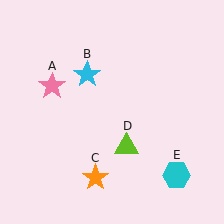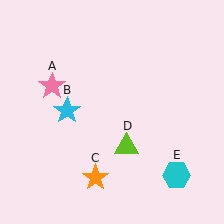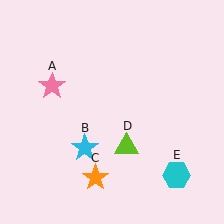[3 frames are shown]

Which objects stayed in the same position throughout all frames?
Pink star (object A) and orange star (object C) and lime triangle (object D) and cyan hexagon (object E) remained stationary.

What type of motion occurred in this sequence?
The cyan star (object B) rotated counterclockwise around the center of the scene.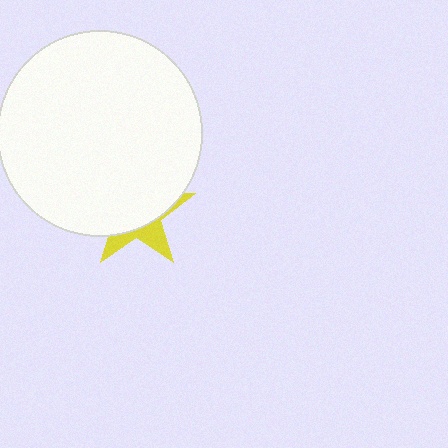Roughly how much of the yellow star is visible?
A small part of it is visible (roughly 31%).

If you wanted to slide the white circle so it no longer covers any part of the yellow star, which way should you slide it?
Slide it up — that is the most direct way to separate the two shapes.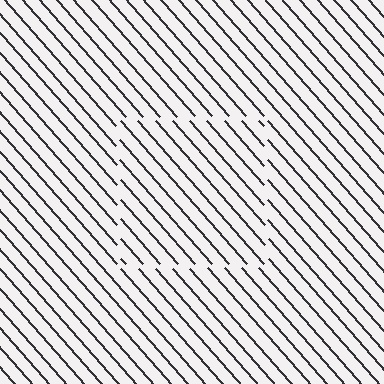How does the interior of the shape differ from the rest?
The interior of the shape contains the same grating, shifted by half a period — the contour is defined by the phase discontinuity where line-ends from the inner and outer gratings abut.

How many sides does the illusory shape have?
4 sides — the line-ends trace a square.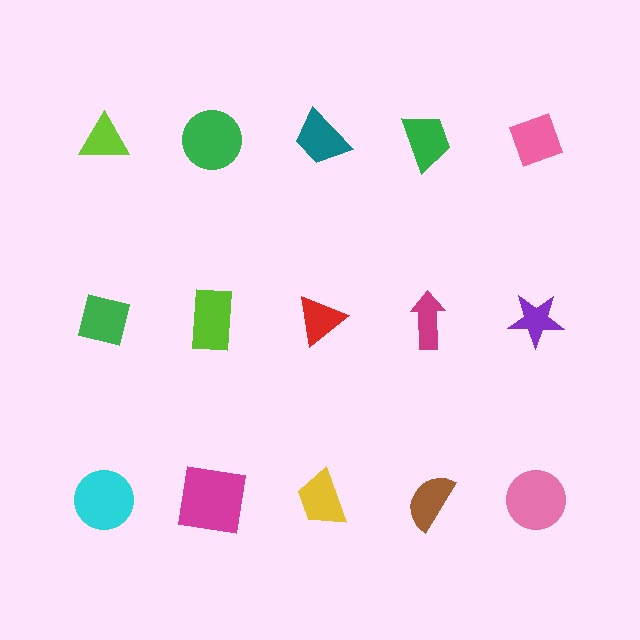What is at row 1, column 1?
A lime triangle.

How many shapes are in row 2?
5 shapes.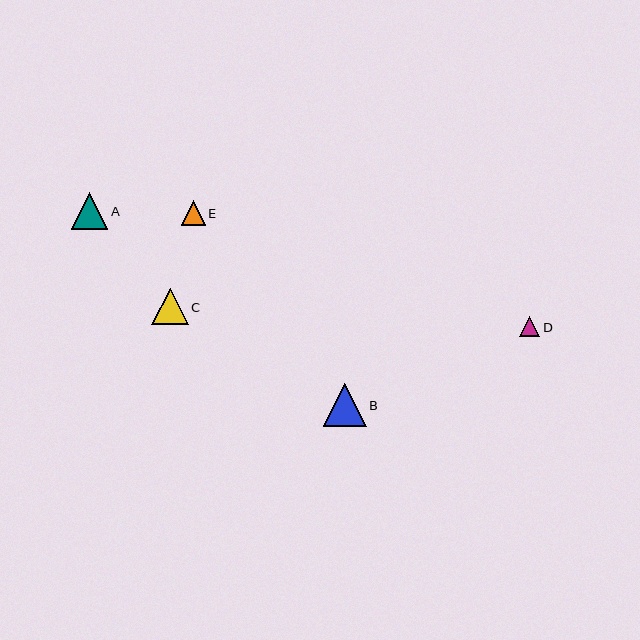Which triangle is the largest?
Triangle B is the largest with a size of approximately 43 pixels.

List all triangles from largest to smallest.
From largest to smallest: B, C, A, E, D.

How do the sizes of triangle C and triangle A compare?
Triangle C and triangle A are approximately the same size.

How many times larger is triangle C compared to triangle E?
Triangle C is approximately 1.5 times the size of triangle E.